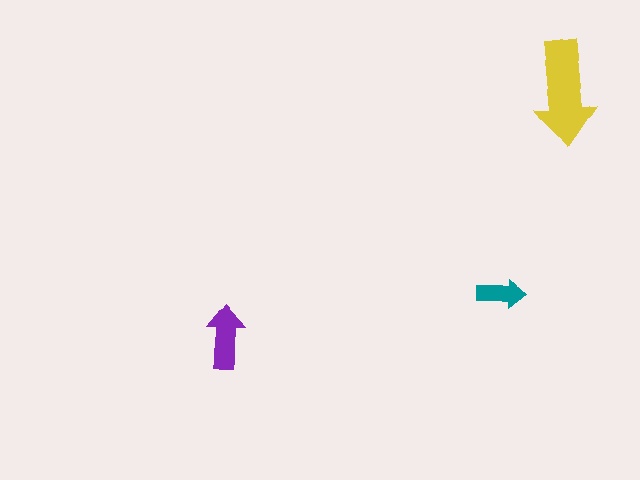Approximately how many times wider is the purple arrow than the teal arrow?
About 1.5 times wider.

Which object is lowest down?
The purple arrow is bottommost.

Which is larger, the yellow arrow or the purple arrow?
The yellow one.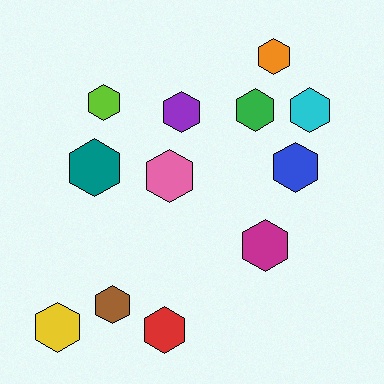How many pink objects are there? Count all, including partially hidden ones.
There is 1 pink object.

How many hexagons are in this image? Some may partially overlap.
There are 12 hexagons.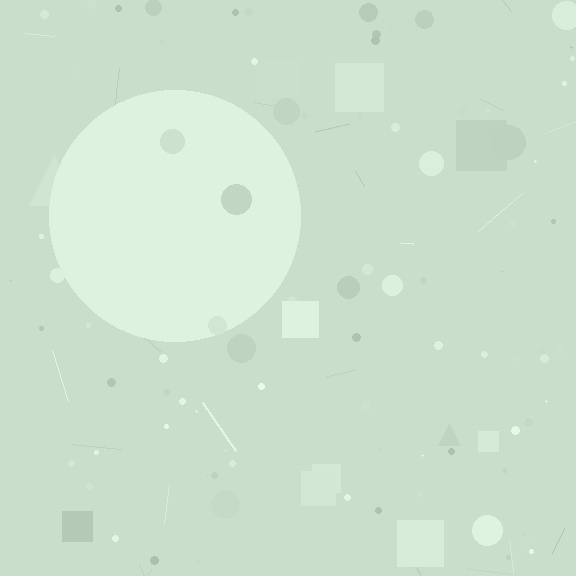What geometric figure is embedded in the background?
A circle is embedded in the background.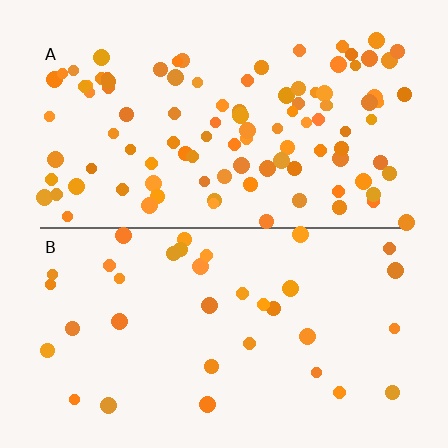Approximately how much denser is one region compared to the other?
Approximately 2.9× — region A over region B.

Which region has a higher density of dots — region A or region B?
A (the top).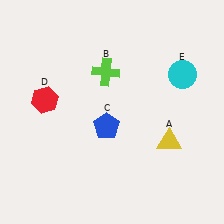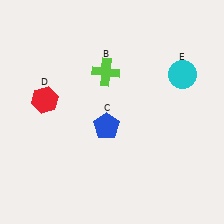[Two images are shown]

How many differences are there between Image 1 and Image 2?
There is 1 difference between the two images.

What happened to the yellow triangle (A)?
The yellow triangle (A) was removed in Image 2. It was in the bottom-right area of Image 1.